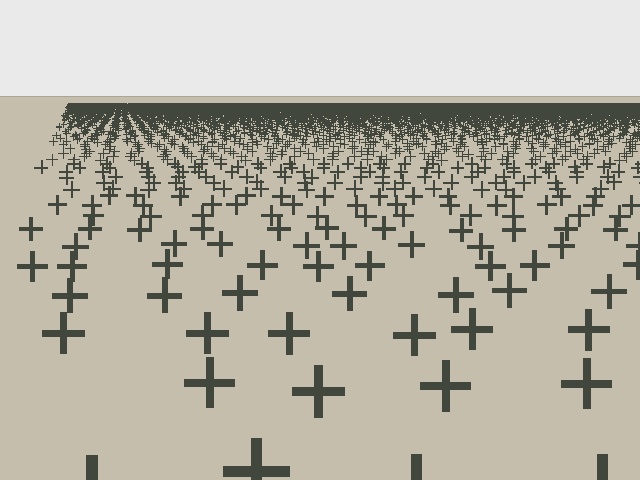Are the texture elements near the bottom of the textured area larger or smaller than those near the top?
Larger. Near the bottom, elements are closer to the viewer and appear at a bigger on-screen size.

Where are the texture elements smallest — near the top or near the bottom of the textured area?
Near the top.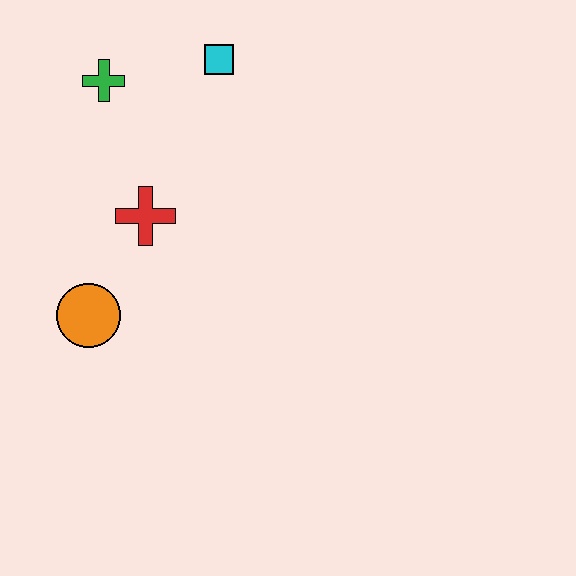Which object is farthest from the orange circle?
The cyan square is farthest from the orange circle.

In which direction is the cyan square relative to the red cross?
The cyan square is above the red cross.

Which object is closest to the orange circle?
The red cross is closest to the orange circle.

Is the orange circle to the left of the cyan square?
Yes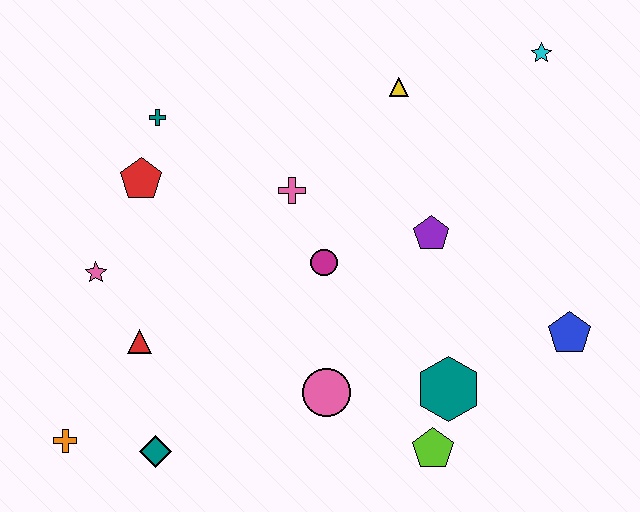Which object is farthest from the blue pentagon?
The orange cross is farthest from the blue pentagon.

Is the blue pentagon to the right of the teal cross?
Yes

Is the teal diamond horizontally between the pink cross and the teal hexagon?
No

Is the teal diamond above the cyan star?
No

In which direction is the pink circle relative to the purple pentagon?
The pink circle is below the purple pentagon.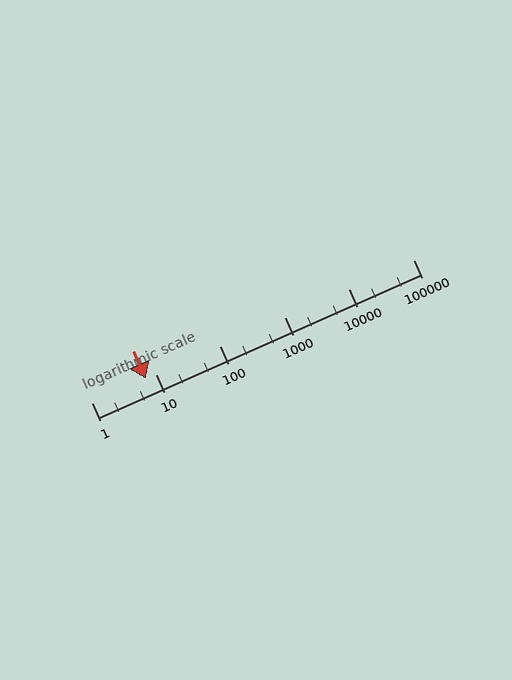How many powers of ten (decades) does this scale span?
The scale spans 5 decades, from 1 to 100000.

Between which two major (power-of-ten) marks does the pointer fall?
The pointer is between 1 and 10.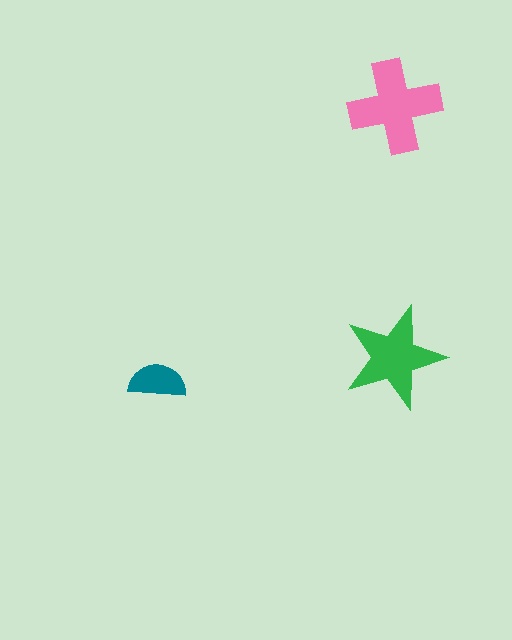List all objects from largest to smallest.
The pink cross, the green star, the teal semicircle.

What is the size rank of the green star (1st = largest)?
2nd.